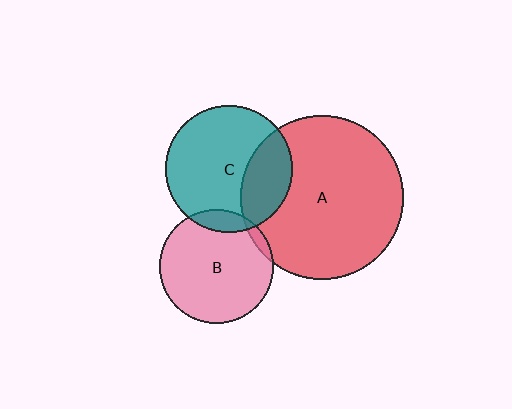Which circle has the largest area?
Circle A (red).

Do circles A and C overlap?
Yes.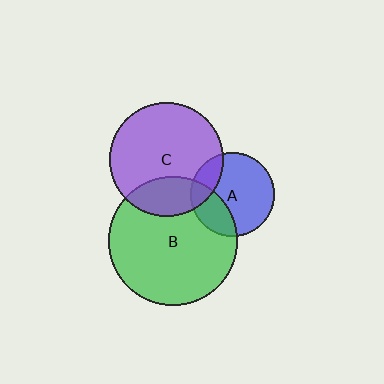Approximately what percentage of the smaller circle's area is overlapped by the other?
Approximately 30%.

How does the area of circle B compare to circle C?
Approximately 1.3 times.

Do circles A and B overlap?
Yes.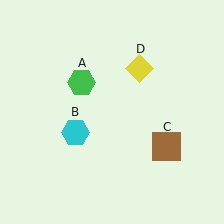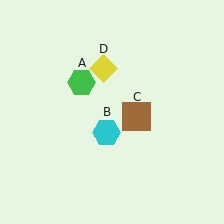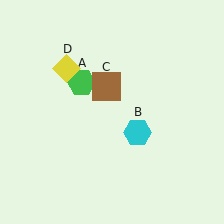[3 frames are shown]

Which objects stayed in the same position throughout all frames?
Green hexagon (object A) remained stationary.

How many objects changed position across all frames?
3 objects changed position: cyan hexagon (object B), brown square (object C), yellow diamond (object D).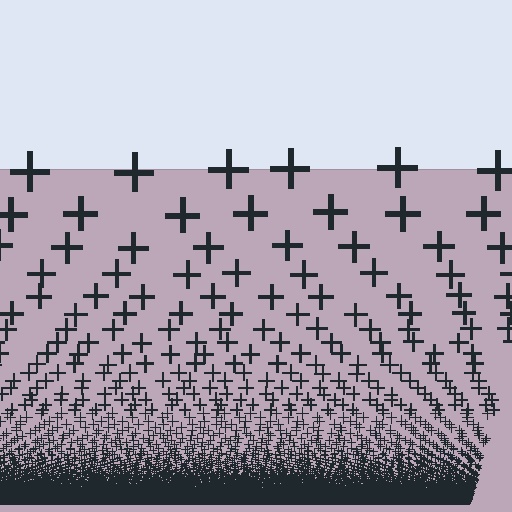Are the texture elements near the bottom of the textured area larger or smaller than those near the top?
Smaller. The gradient is inverted — elements near the bottom are smaller and denser.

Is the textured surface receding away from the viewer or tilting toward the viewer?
The surface appears to tilt toward the viewer. Texture elements get larger and sparser toward the top.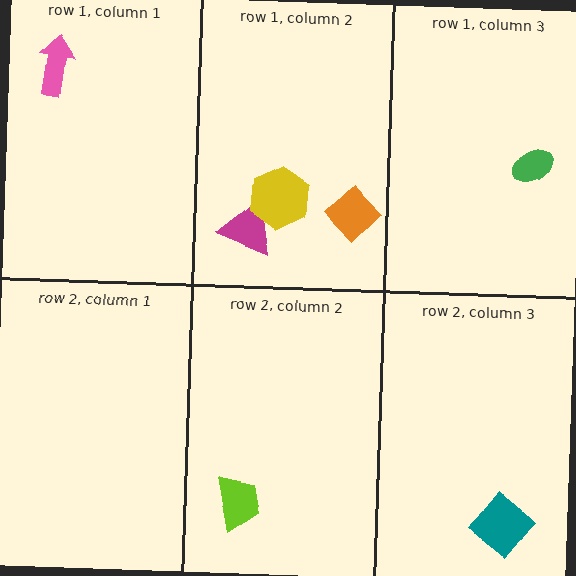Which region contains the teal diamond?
The row 2, column 3 region.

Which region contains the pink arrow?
The row 1, column 1 region.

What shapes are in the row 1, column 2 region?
The magenta triangle, the yellow hexagon, the orange diamond.